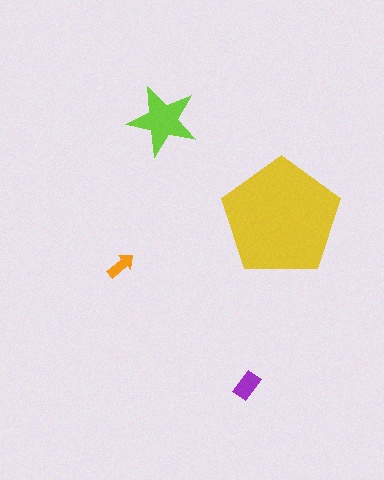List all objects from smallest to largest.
The orange arrow, the purple rectangle, the lime star, the yellow pentagon.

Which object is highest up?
The lime star is topmost.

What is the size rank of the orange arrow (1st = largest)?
4th.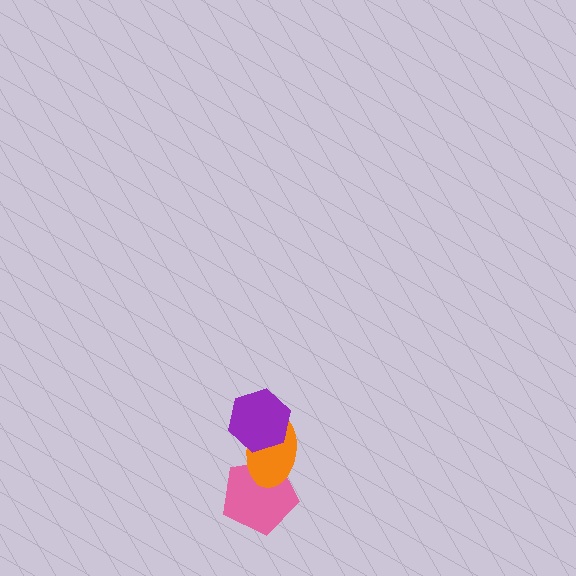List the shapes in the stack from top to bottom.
From top to bottom: the purple hexagon, the orange ellipse, the pink pentagon.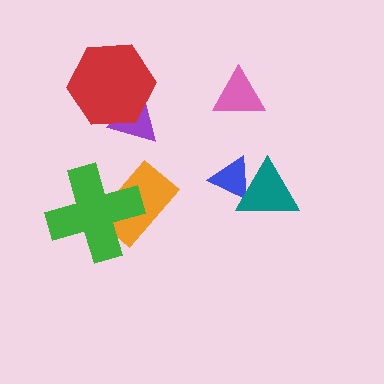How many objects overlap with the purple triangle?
1 object overlaps with the purple triangle.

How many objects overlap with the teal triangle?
1 object overlaps with the teal triangle.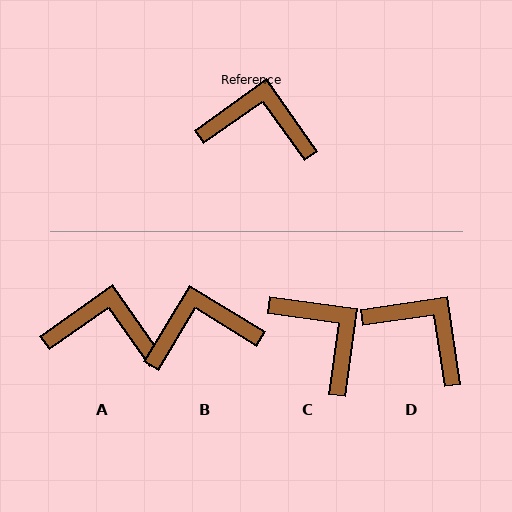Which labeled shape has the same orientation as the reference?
A.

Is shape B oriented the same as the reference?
No, it is off by about 24 degrees.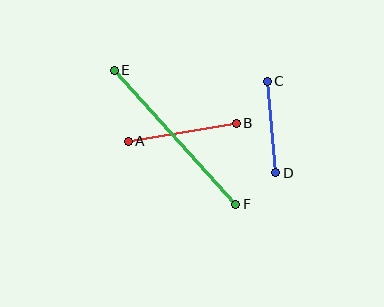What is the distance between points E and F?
The distance is approximately 181 pixels.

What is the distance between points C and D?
The distance is approximately 92 pixels.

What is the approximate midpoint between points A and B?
The midpoint is at approximately (182, 132) pixels.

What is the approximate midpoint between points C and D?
The midpoint is at approximately (272, 127) pixels.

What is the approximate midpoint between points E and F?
The midpoint is at approximately (175, 137) pixels.